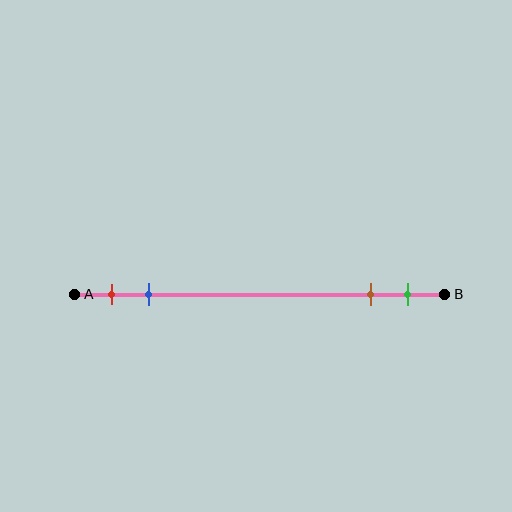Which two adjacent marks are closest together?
The brown and green marks are the closest adjacent pair.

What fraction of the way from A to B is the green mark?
The green mark is approximately 90% (0.9) of the way from A to B.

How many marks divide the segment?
There are 4 marks dividing the segment.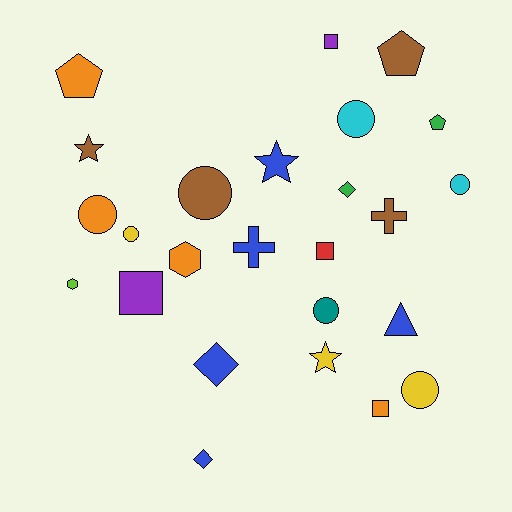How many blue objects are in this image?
There are 5 blue objects.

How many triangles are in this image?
There is 1 triangle.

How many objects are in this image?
There are 25 objects.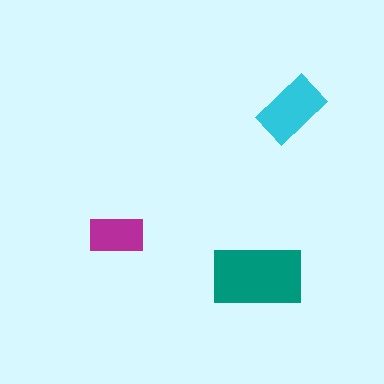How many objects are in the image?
There are 3 objects in the image.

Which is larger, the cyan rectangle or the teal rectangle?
The teal one.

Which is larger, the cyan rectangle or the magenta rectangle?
The cyan one.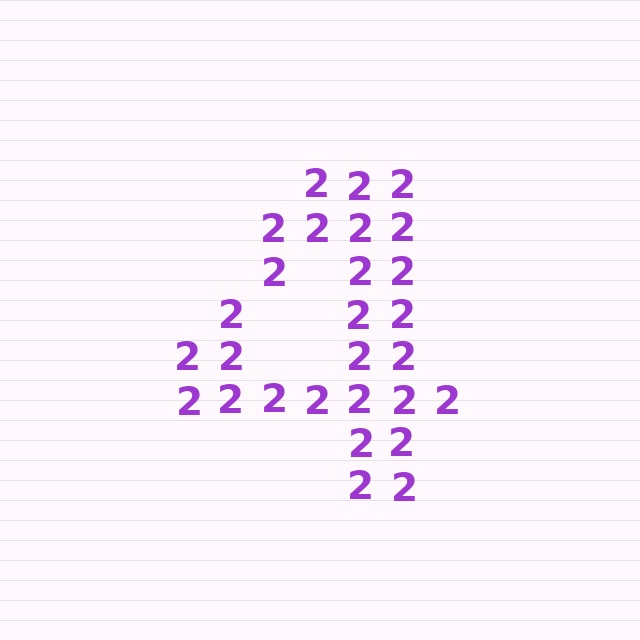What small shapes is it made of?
It is made of small digit 2's.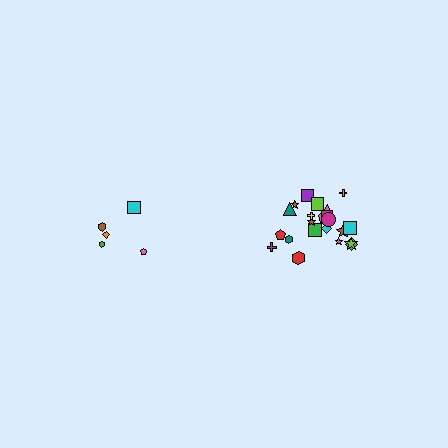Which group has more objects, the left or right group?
The right group.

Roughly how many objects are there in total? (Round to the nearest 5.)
Roughly 25 objects in total.